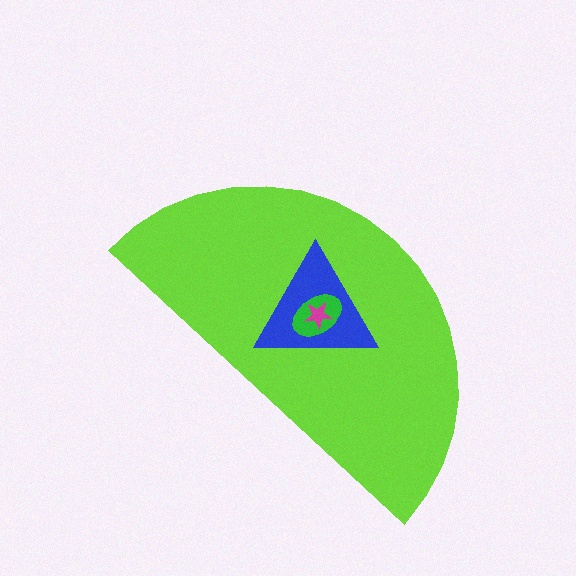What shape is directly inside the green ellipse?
The magenta star.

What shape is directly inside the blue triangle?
The green ellipse.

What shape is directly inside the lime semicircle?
The blue triangle.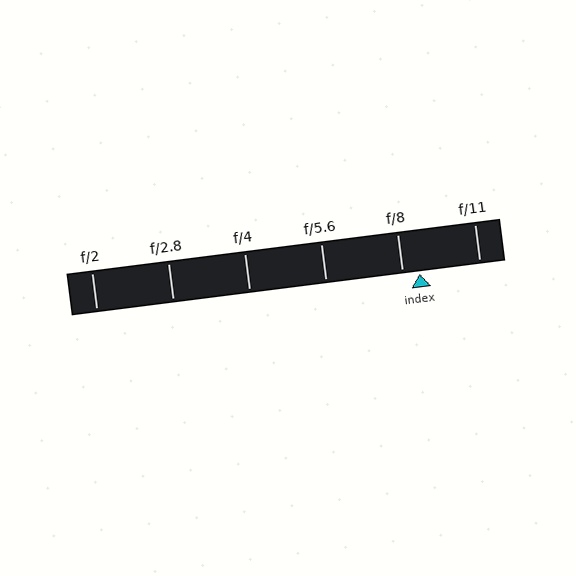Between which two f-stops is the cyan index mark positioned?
The index mark is between f/8 and f/11.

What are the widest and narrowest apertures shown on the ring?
The widest aperture shown is f/2 and the narrowest is f/11.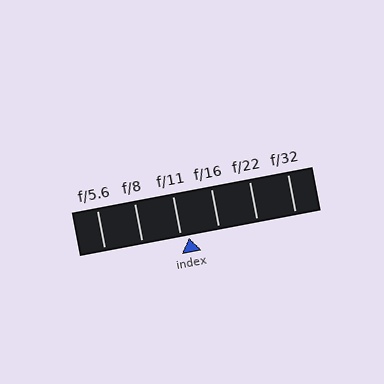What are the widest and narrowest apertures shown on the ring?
The widest aperture shown is f/5.6 and the narrowest is f/32.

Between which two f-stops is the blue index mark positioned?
The index mark is between f/11 and f/16.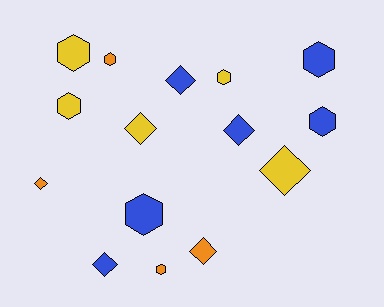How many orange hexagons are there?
There are 2 orange hexagons.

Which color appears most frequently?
Blue, with 6 objects.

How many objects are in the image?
There are 15 objects.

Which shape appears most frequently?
Hexagon, with 8 objects.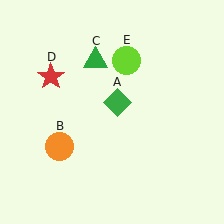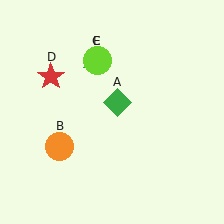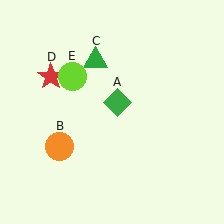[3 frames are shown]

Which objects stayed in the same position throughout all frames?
Green diamond (object A) and orange circle (object B) and green triangle (object C) and red star (object D) remained stationary.